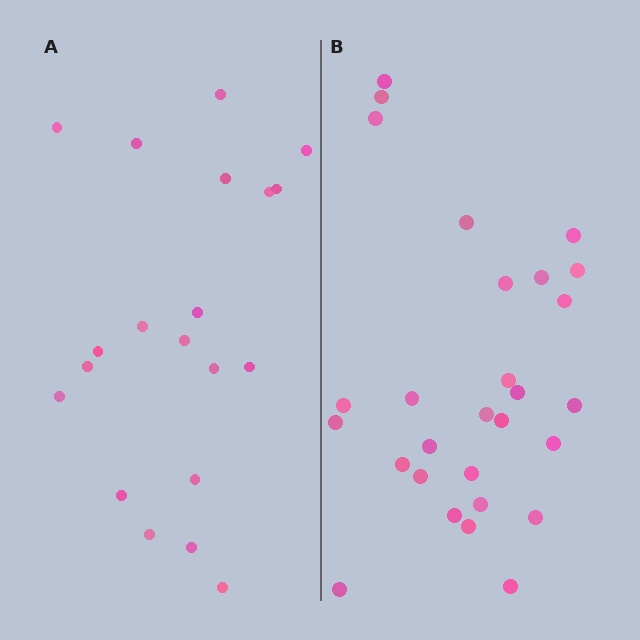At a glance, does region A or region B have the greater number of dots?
Region B (the right region) has more dots.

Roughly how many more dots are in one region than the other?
Region B has roughly 8 or so more dots than region A.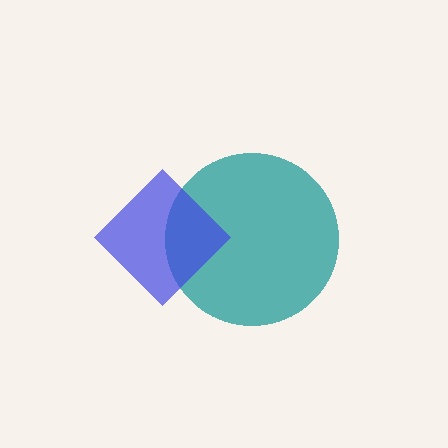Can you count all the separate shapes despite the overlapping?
Yes, there are 2 separate shapes.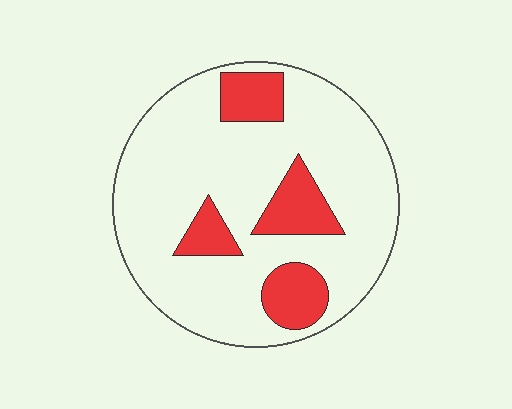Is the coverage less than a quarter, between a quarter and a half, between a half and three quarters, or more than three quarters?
Less than a quarter.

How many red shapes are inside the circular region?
4.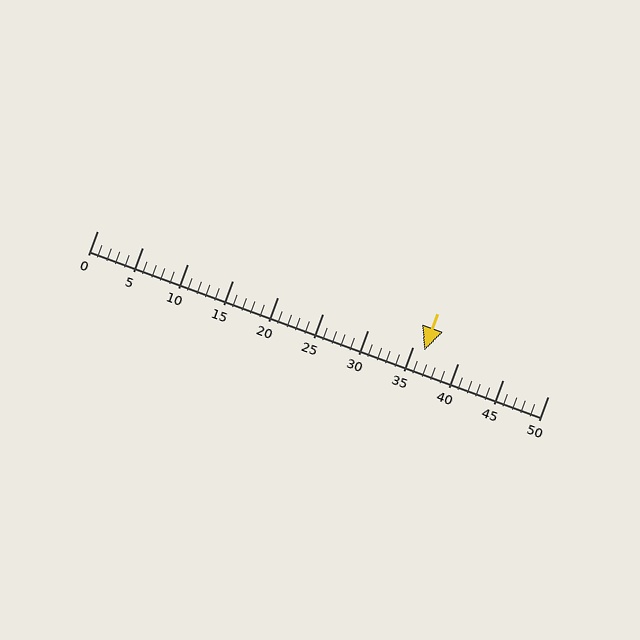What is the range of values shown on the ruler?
The ruler shows values from 0 to 50.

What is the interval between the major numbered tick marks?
The major tick marks are spaced 5 units apart.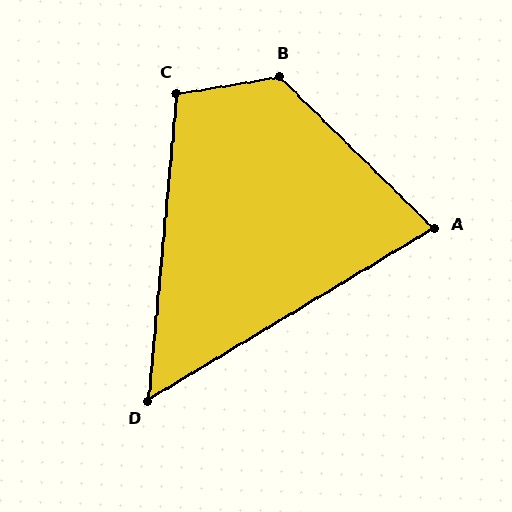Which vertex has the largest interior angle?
B, at approximately 126 degrees.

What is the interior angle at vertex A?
Approximately 75 degrees (acute).